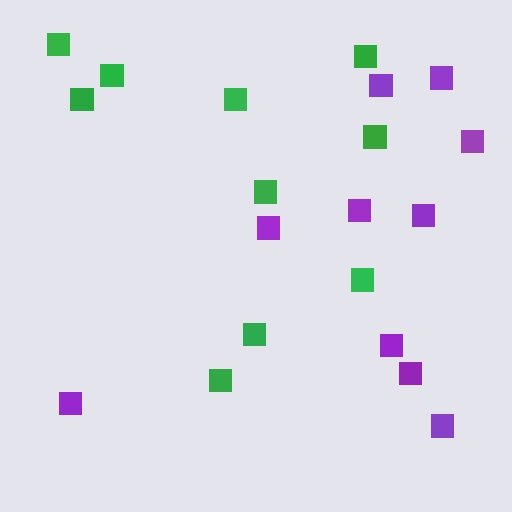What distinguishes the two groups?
There are 2 groups: one group of green squares (10) and one group of purple squares (10).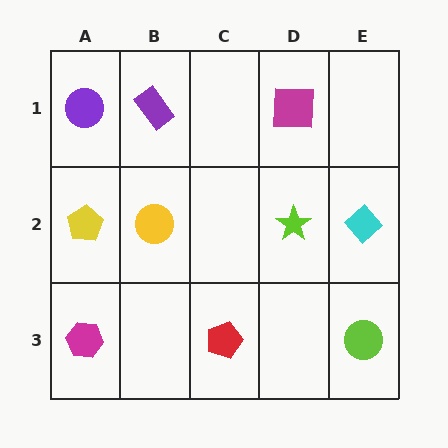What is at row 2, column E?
A cyan diamond.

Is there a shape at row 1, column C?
No, that cell is empty.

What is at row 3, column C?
A red pentagon.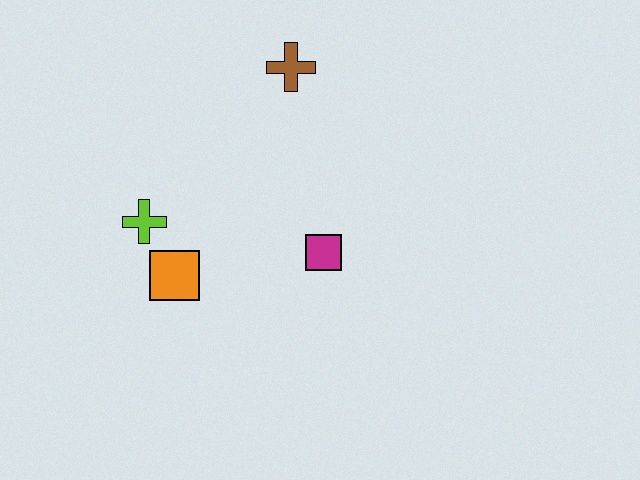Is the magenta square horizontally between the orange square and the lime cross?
No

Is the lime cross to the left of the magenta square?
Yes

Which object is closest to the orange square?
The lime cross is closest to the orange square.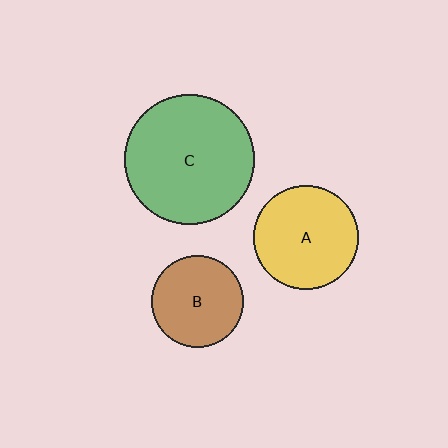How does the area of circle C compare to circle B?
Approximately 2.0 times.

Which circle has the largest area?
Circle C (green).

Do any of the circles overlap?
No, none of the circles overlap.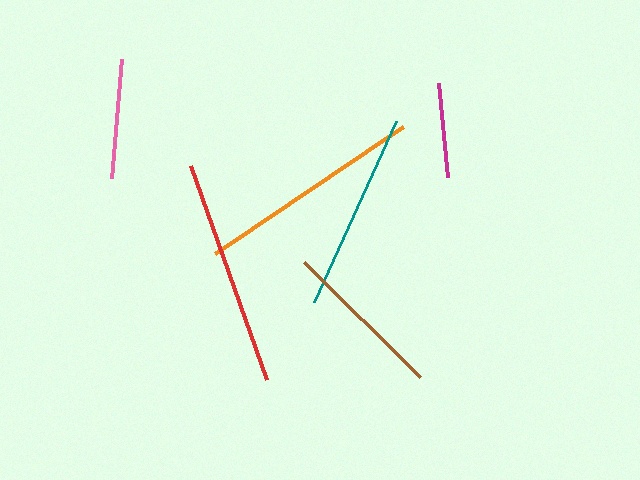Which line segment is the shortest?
The magenta line is the shortest at approximately 95 pixels.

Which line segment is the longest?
The orange line is the longest at approximately 227 pixels.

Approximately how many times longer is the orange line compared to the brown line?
The orange line is approximately 1.4 times the length of the brown line.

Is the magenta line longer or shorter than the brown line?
The brown line is longer than the magenta line.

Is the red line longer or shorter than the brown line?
The red line is longer than the brown line.